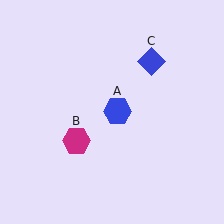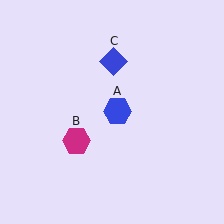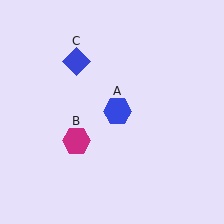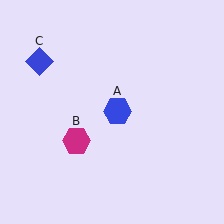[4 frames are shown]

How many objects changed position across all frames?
1 object changed position: blue diamond (object C).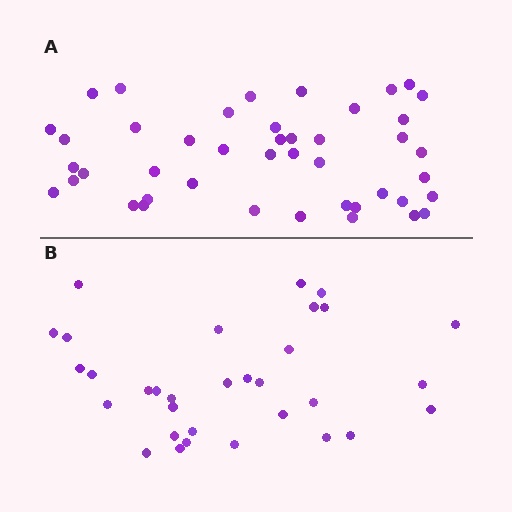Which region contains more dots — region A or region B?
Region A (the top region) has more dots.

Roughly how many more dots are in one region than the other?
Region A has roughly 12 or so more dots than region B.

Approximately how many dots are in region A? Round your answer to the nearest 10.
About 40 dots. (The exact count is 44, which rounds to 40.)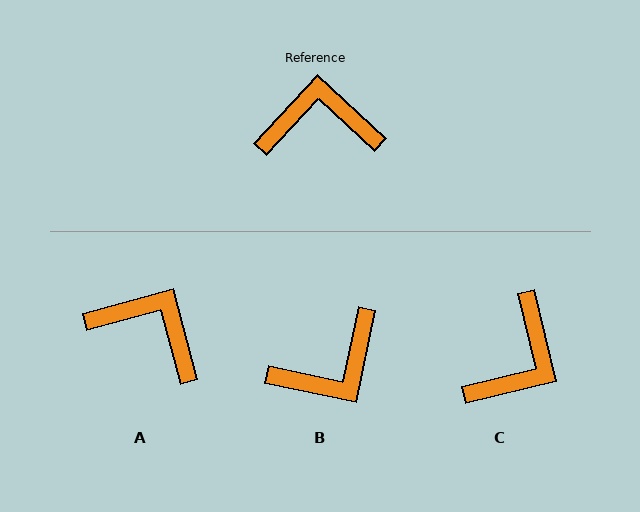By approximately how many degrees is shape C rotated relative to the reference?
Approximately 123 degrees clockwise.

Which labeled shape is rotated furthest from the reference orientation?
B, about 149 degrees away.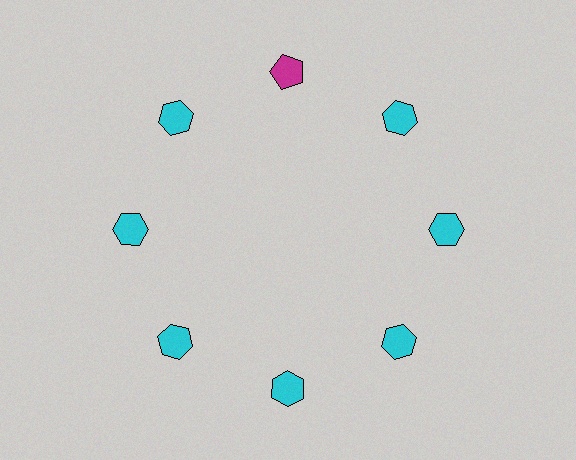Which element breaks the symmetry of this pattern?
The magenta pentagon at roughly the 12 o'clock position breaks the symmetry. All other shapes are cyan hexagons.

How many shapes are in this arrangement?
There are 8 shapes arranged in a ring pattern.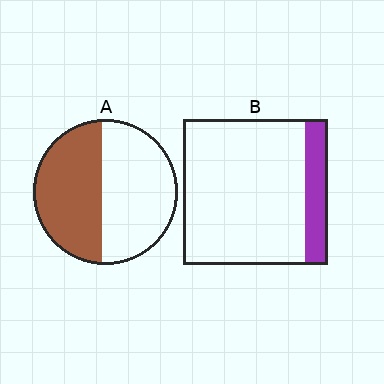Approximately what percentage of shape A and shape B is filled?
A is approximately 45% and B is approximately 15%.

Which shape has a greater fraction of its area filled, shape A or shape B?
Shape A.